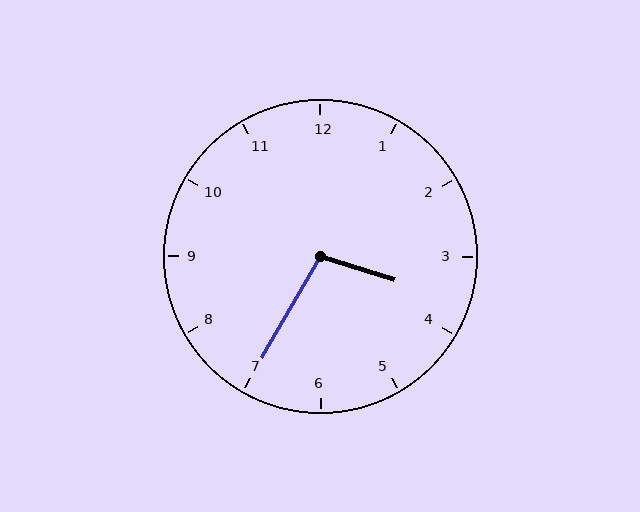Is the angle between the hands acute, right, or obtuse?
It is obtuse.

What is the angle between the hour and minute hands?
Approximately 102 degrees.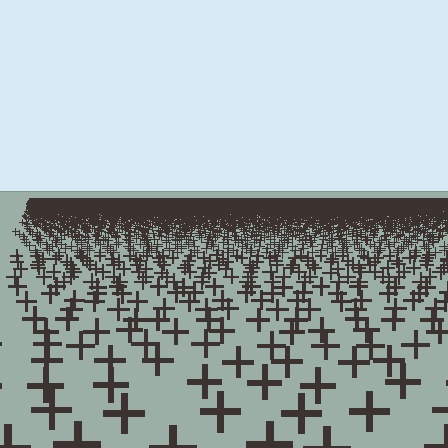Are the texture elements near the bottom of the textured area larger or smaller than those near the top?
Larger. Near the bottom, elements are closer to the viewer and appear at a bigger on-screen size.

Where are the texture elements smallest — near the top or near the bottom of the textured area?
Near the top.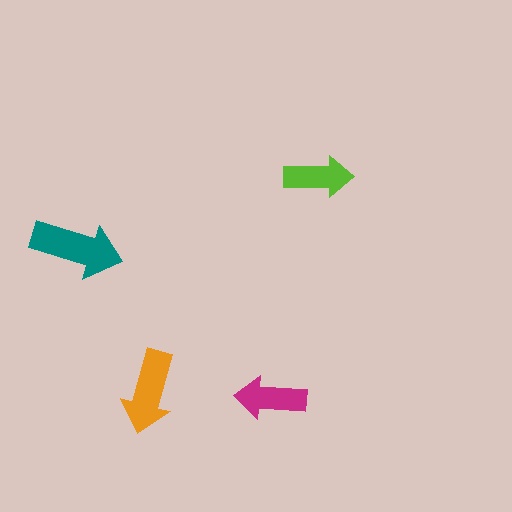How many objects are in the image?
There are 4 objects in the image.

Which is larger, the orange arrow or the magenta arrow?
The orange one.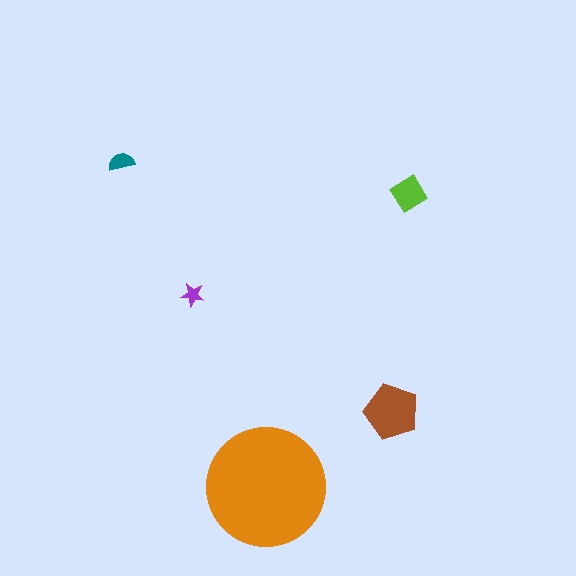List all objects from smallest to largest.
The purple star, the teal semicircle, the lime diamond, the brown pentagon, the orange circle.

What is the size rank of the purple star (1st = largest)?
5th.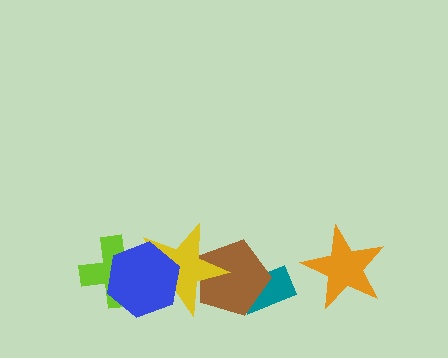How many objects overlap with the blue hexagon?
2 objects overlap with the blue hexagon.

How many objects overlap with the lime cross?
2 objects overlap with the lime cross.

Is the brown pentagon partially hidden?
Yes, it is partially covered by another shape.